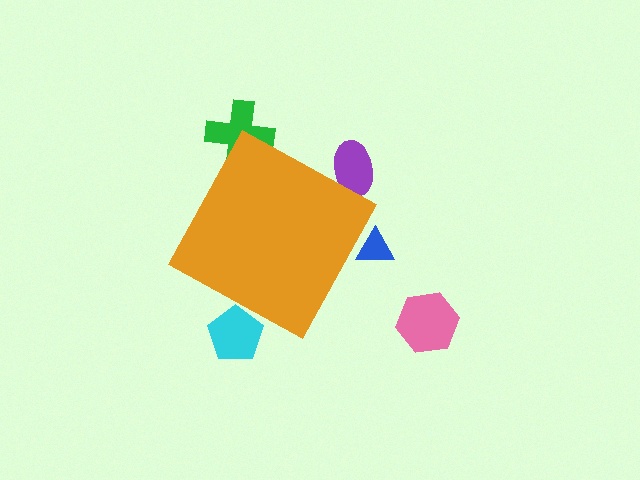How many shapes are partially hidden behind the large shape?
4 shapes are partially hidden.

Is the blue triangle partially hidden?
Yes, the blue triangle is partially hidden behind the orange diamond.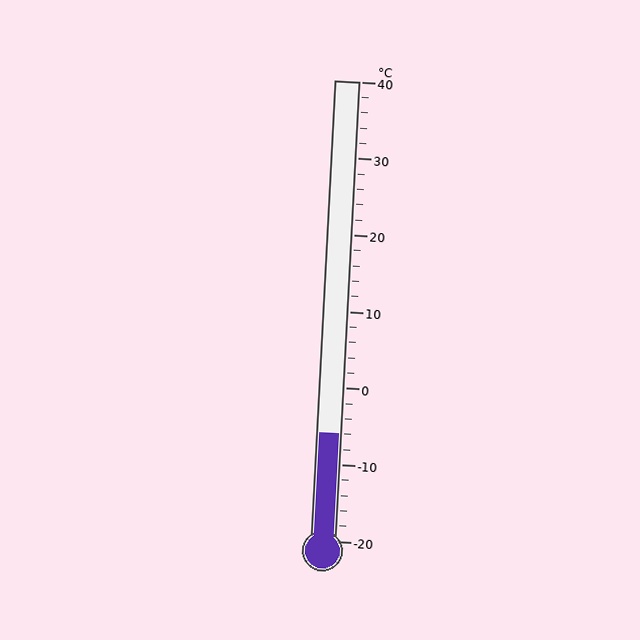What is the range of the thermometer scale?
The thermometer scale ranges from -20°C to 40°C.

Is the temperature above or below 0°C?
The temperature is below 0°C.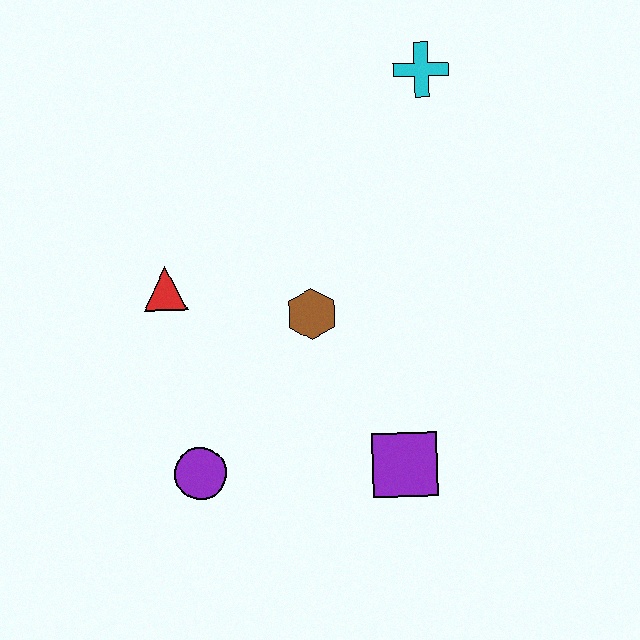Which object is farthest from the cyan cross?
The purple circle is farthest from the cyan cross.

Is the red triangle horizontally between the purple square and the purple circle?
No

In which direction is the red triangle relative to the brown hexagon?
The red triangle is to the left of the brown hexagon.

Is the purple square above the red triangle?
No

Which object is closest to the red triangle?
The brown hexagon is closest to the red triangle.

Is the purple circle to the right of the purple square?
No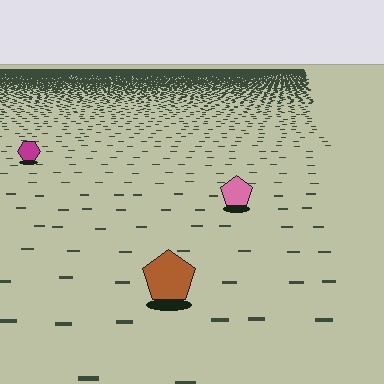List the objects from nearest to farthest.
From nearest to farthest: the brown pentagon, the pink pentagon, the magenta hexagon.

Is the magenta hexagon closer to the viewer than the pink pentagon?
No. The pink pentagon is closer — you can tell from the texture gradient: the ground texture is coarser near it.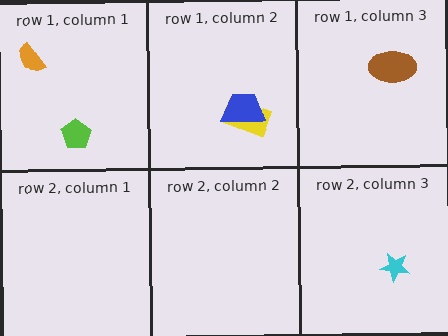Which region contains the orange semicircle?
The row 1, column 1 region.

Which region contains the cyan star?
The row 2, column 3 region.